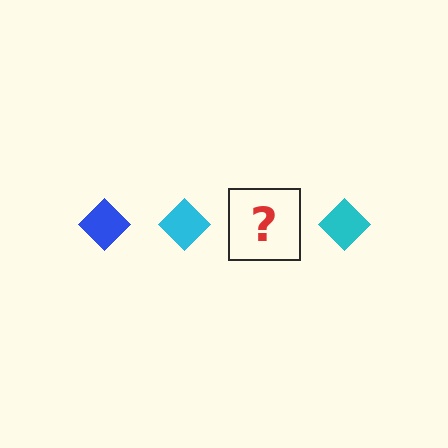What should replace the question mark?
The question mark should be replaced with a blue diamond.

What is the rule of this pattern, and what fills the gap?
The rule is that the pattern cycles through blue, cyan diamonds. The gap should be filled with a blue diamond.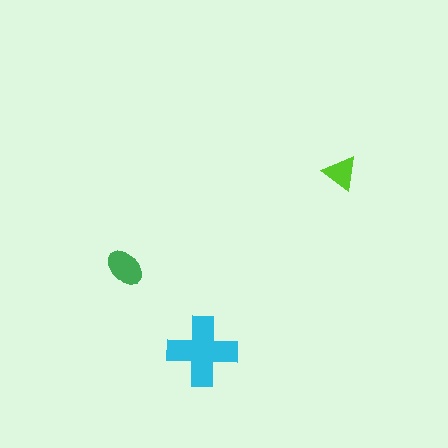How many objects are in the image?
There are 3 objects in the image.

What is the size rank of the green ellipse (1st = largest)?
2nd.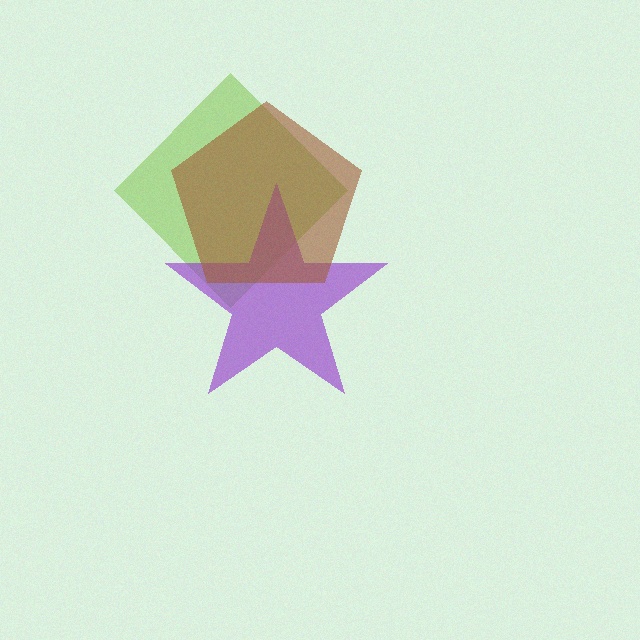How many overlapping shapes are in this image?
There are 3 overlapping shapes in the image.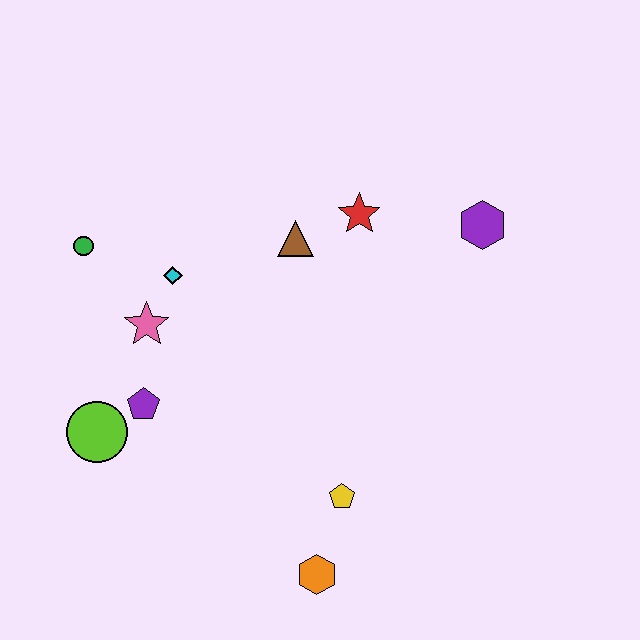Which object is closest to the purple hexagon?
The red star is closest to the purple hexagon.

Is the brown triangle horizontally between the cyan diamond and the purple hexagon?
Yes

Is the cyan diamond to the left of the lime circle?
No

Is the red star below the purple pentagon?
No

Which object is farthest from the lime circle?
The purple hexagon is farthest from the lime circle.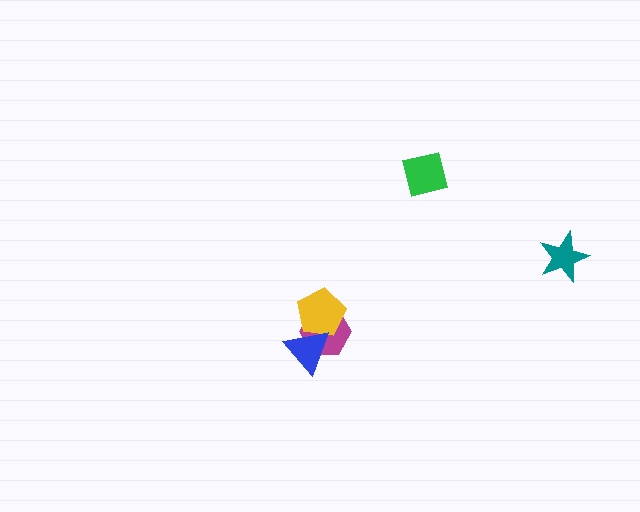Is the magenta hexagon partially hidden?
Yes, it is partially covered by another shape.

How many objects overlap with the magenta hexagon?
2 objects overlap with the magenta hexagon.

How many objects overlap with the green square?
0 objects overlap with the green square.